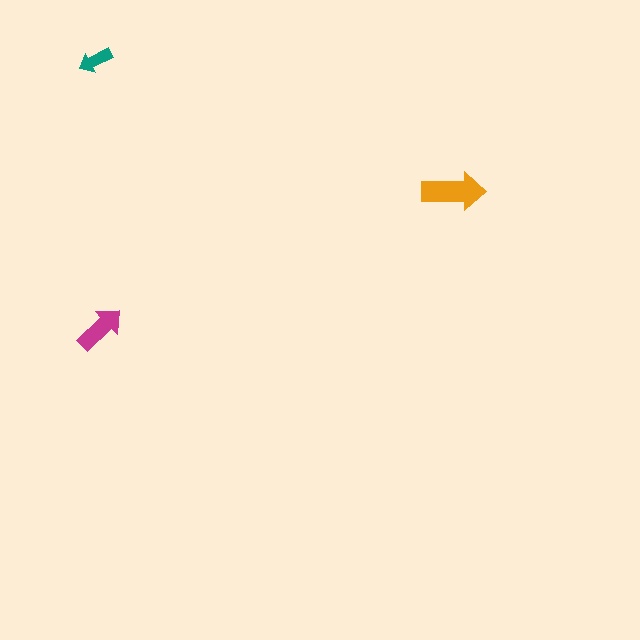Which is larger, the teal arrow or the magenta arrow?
The magenta one.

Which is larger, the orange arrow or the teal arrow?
The orange one.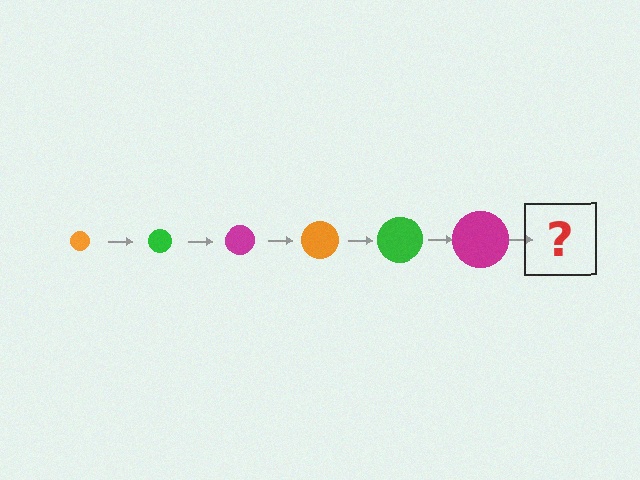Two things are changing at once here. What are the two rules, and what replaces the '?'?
The two rules are that the circle grows larger each step and the color cycles through orange, green, and magenta. The '?' should be an orange circle, larger than the previous one.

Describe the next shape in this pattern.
It should be an orange circle, larger than the previous one.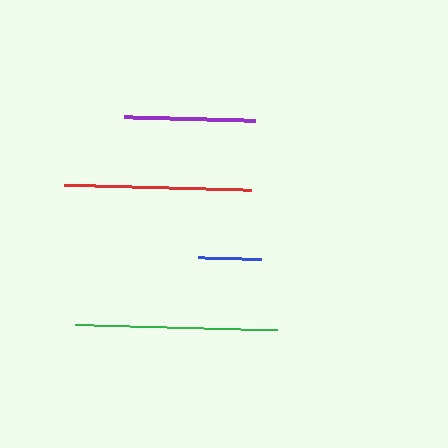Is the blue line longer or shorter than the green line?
The green line is longer than the blue line.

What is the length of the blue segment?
The blue segment is approximately 63 pixels long.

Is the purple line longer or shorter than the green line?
The green line is longer than the purple line.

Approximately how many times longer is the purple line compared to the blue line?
The purple line is approximately 2.1 times the length of the blue line.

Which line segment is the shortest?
The blue line is the shortest at approximately 63 pixels.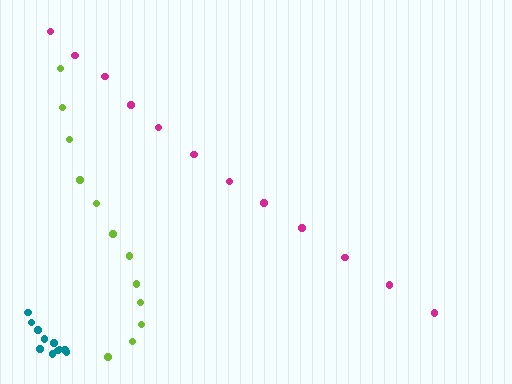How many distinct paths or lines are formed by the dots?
There are 3 distinct paths.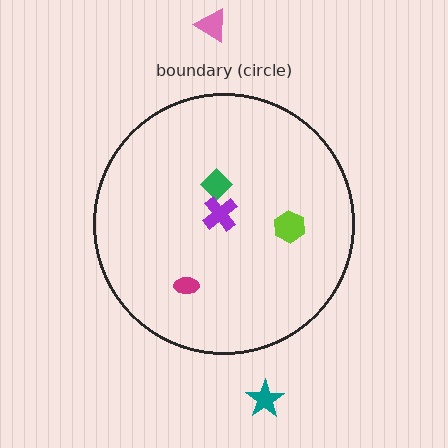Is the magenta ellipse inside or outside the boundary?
Inside.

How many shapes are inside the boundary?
4 inside, 2 outside.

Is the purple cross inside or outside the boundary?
Inside.